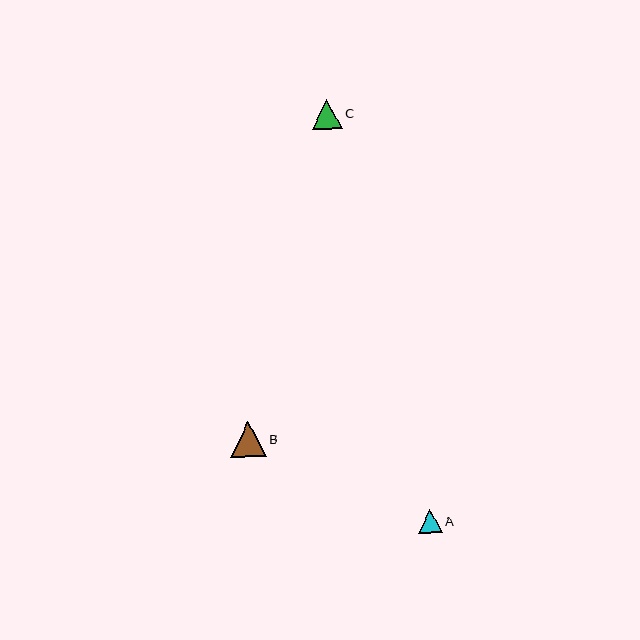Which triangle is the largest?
Triangle B is the largest with a size of approximately 36 pixels.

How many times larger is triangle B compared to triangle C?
Triangle B is approximately 1.2 times the size of triangle C.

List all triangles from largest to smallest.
From largest to smallest: B, C, A.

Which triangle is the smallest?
Triangle A is the smallest with a size of approximately 24 pixels.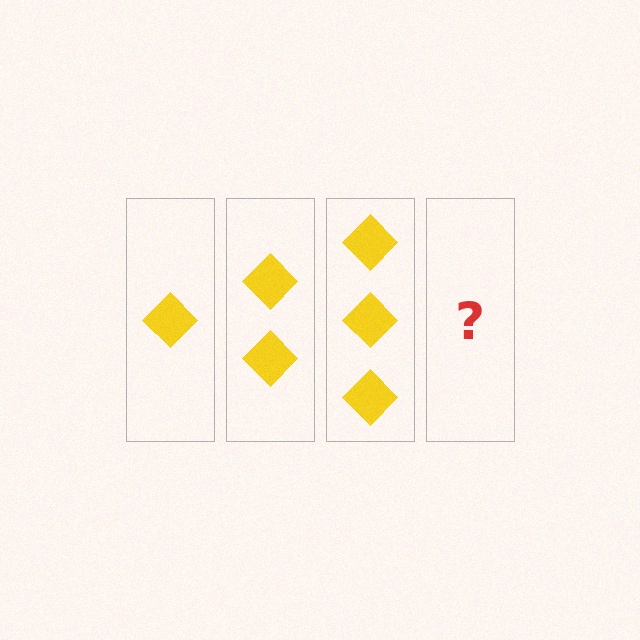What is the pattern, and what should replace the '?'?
The pattern is that each step adds one more diamond. The '?' should be 4 diamonds.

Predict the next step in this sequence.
The next step is 4 diamonds.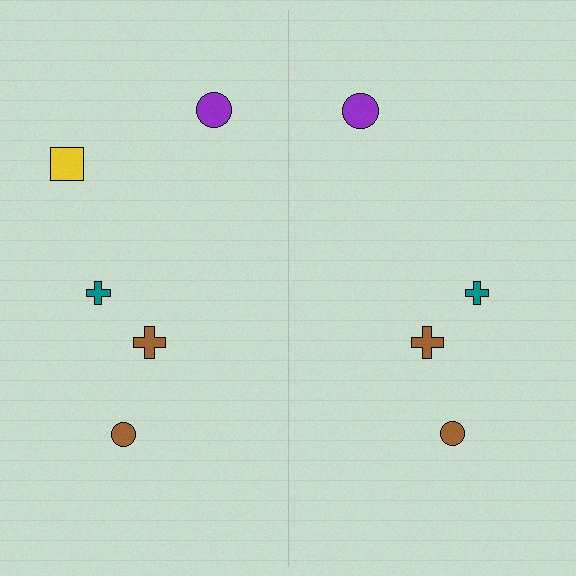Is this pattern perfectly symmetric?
No, the pattern is not perfectly symmetric. A yellow square is missing from the right side.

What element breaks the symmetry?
A yellow square is missing from the right side.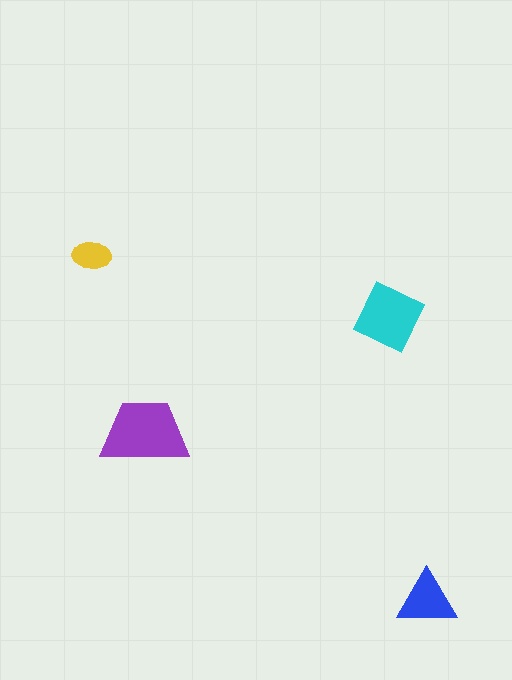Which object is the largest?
The purple trapezoid.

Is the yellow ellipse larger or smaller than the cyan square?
Smaller.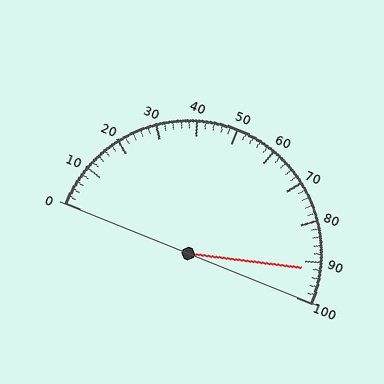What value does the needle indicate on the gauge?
The needle indicates approximately 92.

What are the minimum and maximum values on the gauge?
The gauge ranges from 0 to 100.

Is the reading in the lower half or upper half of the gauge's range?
The reading is in the upper half of the range (0 to 100).